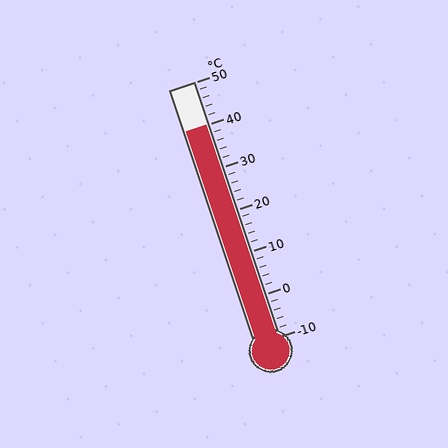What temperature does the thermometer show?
The thermometer shows approximately 40°C.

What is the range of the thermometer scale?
The thermometer scale ranges from -10°C to 50°C.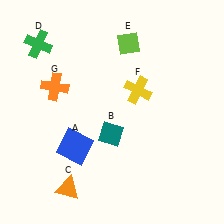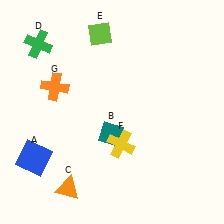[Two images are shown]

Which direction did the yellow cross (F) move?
The yellow cross (F) moved down.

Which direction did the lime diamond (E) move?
The lime diamond (E) moved left.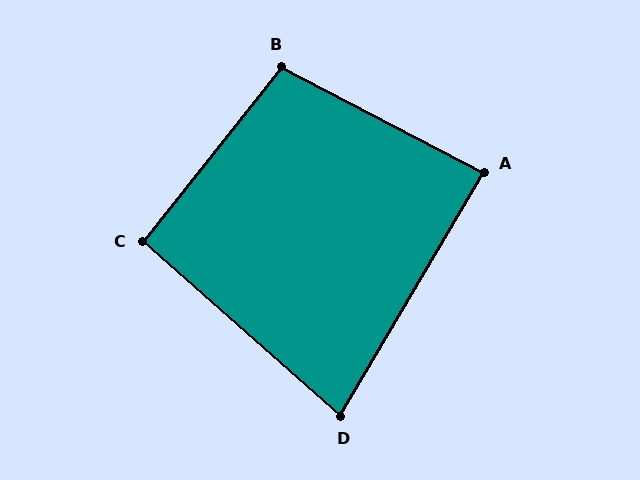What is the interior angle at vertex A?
Approximately 87 degrees (approximately right).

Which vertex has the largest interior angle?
B, at approximately 101 degrees.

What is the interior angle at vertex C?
Approximately 93 degrees (approximately right).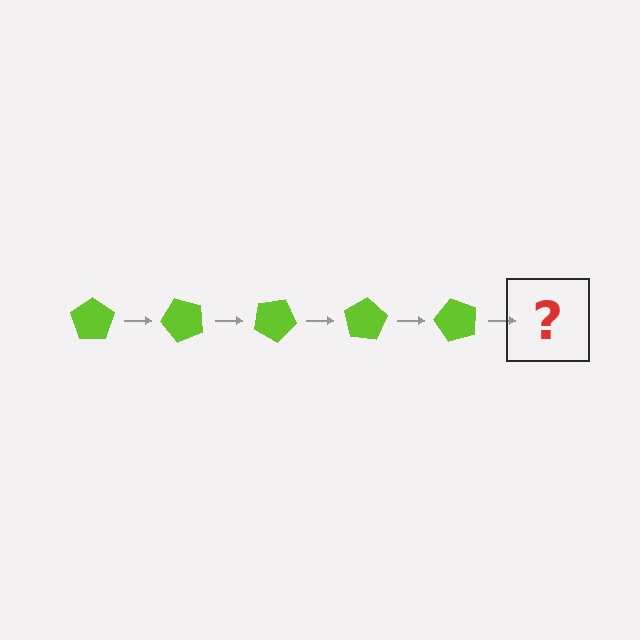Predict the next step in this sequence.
The next step is a lime pentagon rotated 250 degrees.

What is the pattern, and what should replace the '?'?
The pattern is that the pentagon rotates 50 degrees each step. The '?' should be a lime pentagon rotated 250 degrees.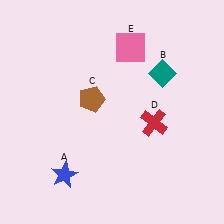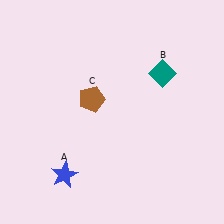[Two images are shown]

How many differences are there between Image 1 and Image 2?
There are 2 differences between the two images.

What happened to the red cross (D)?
The red cross (D) was removed in Image 2. It was in the bottom-right area of Image 1.